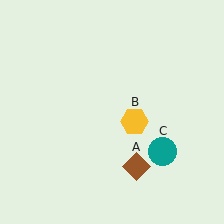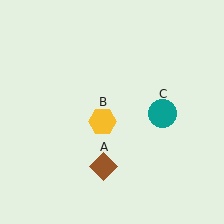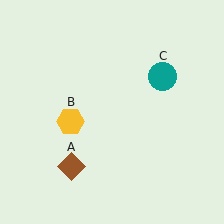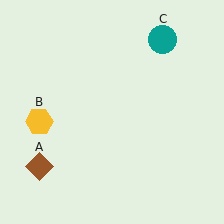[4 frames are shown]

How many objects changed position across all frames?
3 objects changed position: brown diamond (object A), yellow hexagon (object B), teal circle (object C).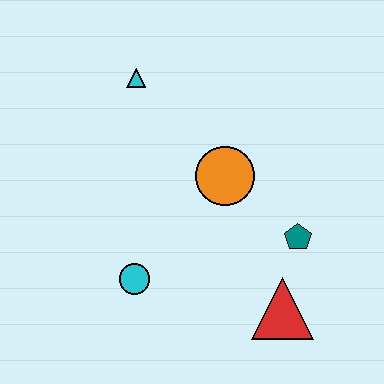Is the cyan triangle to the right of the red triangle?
No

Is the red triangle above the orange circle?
No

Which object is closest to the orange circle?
The teal pentagon is closest to the orange circle.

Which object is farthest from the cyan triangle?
The red triangle is farthest from the cyan triangle.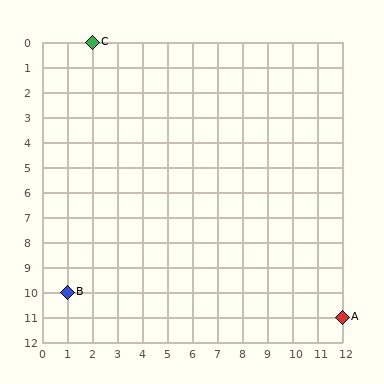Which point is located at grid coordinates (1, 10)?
Point B is at (1, 10).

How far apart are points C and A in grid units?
Points C and A are 10 columns and 11 rows apart (about 14.9 grid units diagonally).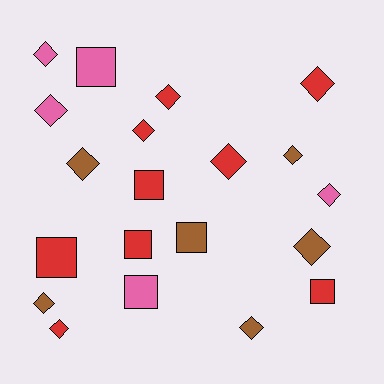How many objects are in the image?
There are 20 objects.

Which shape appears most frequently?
Diamond, with 13 objects.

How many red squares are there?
There are 4 red squares.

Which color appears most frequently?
Red, with 9 objects.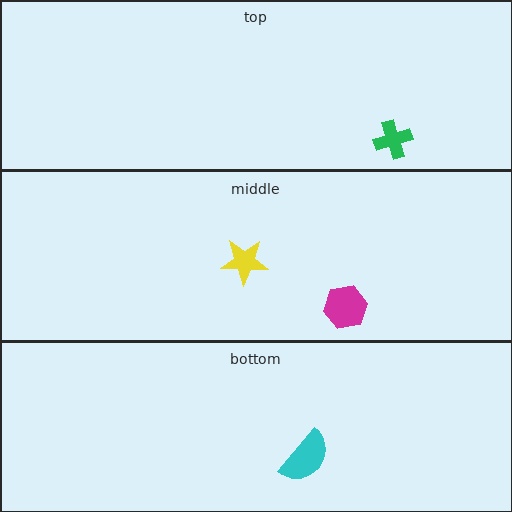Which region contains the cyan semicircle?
The bottom region.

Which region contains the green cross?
The top region.